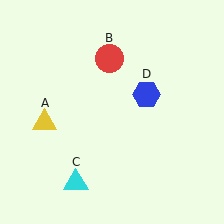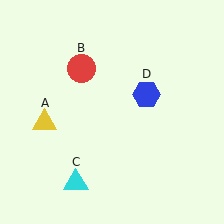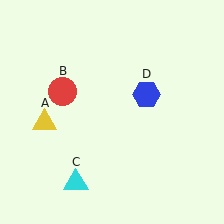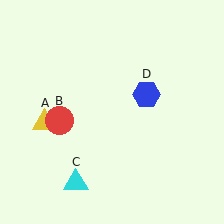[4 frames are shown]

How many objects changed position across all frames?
1 object changed position: red circle (object B).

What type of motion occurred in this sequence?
The red circle (object B) rotated counterclockwise around the center of the scene.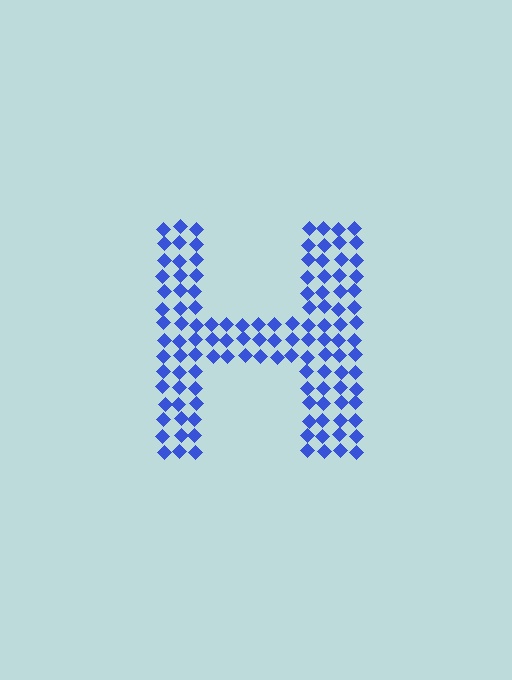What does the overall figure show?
The overall figure shows the letter H.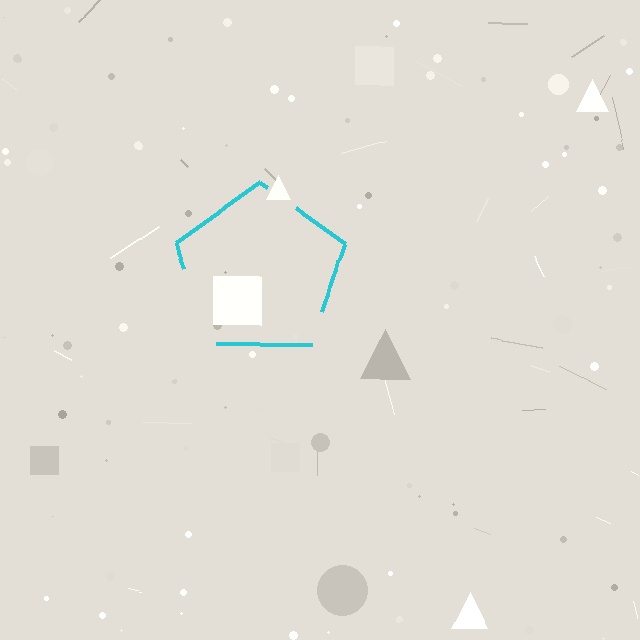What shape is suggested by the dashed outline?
The dashed outline suggests a pentagon.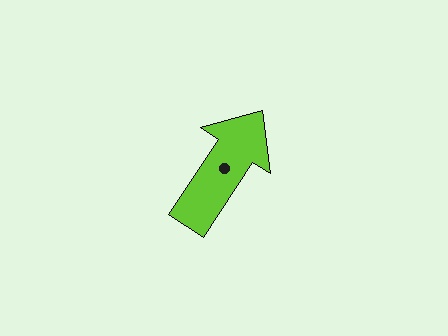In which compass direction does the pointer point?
Northeast.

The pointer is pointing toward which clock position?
Roughly 1 o'clock.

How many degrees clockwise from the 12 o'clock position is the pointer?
Approximately 33 degrees.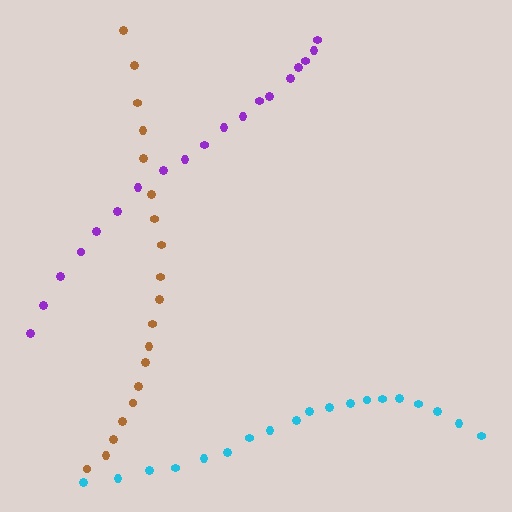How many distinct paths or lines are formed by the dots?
There are 3 distinct paths.